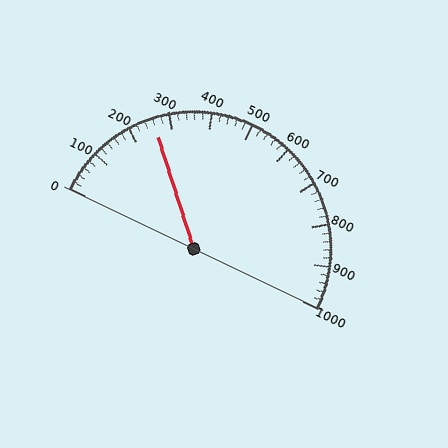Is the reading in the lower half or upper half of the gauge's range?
The reading is in the lower half of the range (0 to 1000).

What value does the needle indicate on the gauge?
The needle indicates approximately 260.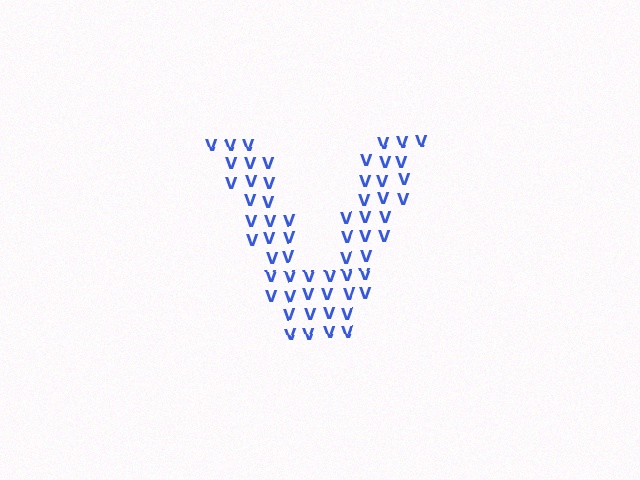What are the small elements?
The small elements are letter V's.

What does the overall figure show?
The overall figure shows the letter V.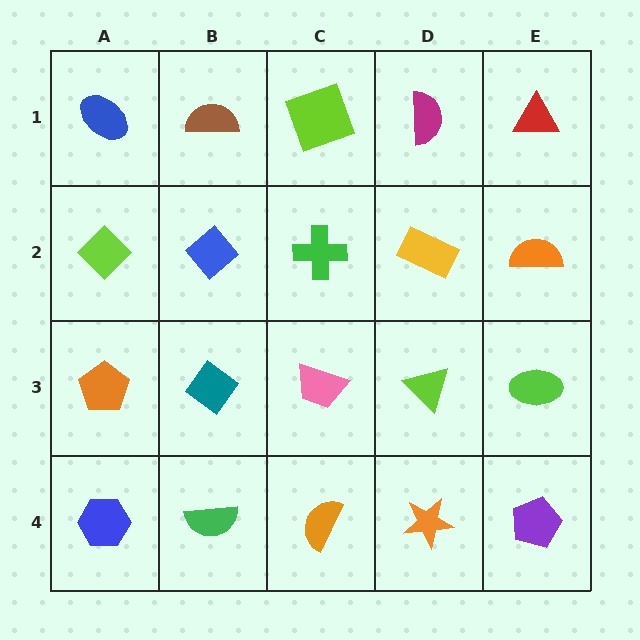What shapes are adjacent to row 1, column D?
A yellow rectangle (row 2, column D), a lime square (row 1, column C), a red triangle (row 1, column E).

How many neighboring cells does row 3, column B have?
4.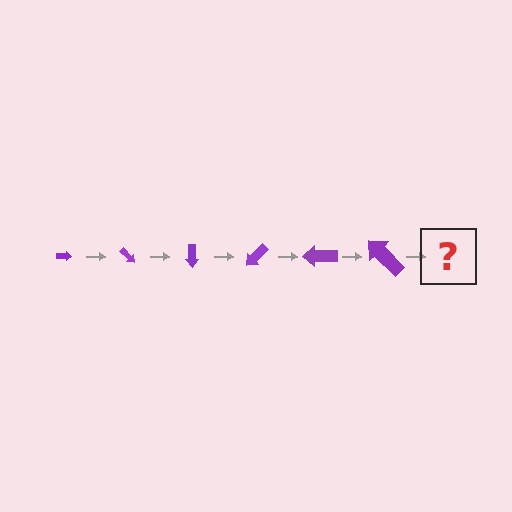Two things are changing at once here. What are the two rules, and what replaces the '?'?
The two rules are that the arrow grows larger each step and it rotates 45 degrees each step. The '?' should be an arrow, larger than the previous one and rotated 270 degrees from the start.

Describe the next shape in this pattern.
It should be an arrow, larger than the previous one and rotated 270 degrees from the start.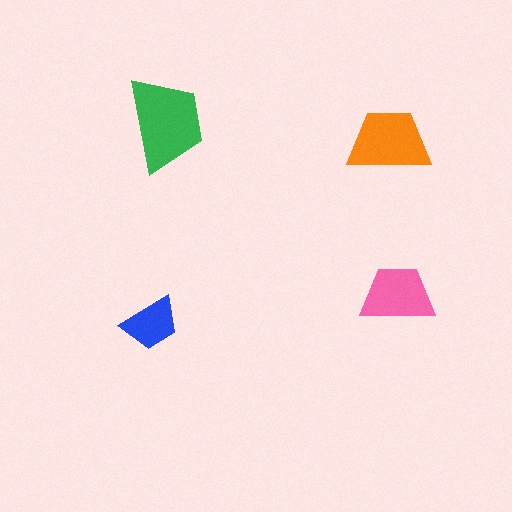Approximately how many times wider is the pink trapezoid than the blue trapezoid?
About 1.5 times wider.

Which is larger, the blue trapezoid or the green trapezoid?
The green one.